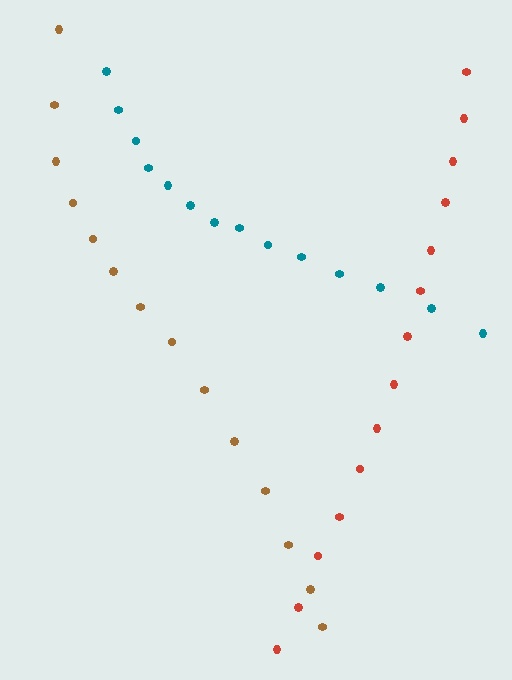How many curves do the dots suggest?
There are 3 distinct paths.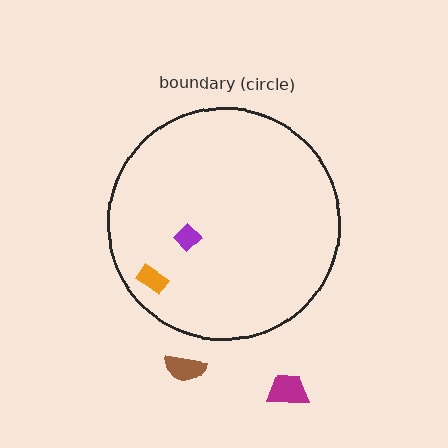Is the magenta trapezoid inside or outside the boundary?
Outside.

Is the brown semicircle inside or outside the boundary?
Outside.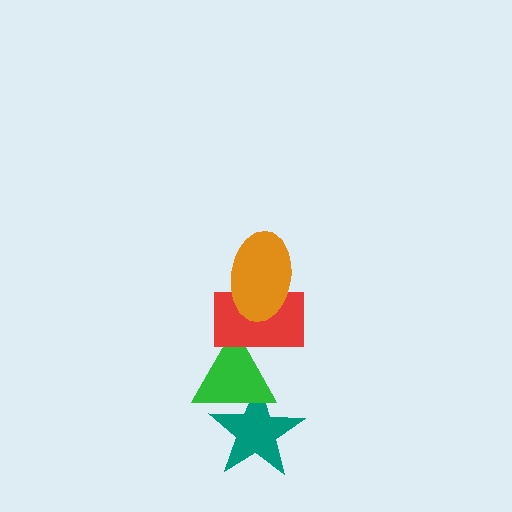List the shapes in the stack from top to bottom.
From top to bottom: the orange ellipse, the red rectangle, the green triangle, the teal star.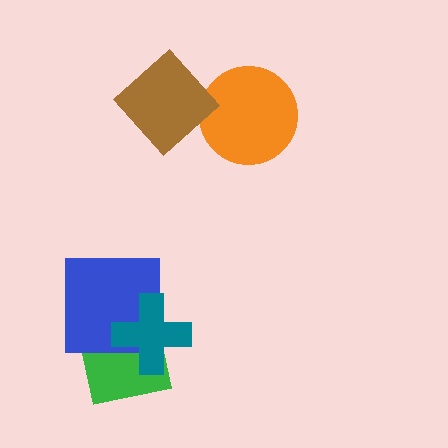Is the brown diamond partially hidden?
No, no other shape covers it.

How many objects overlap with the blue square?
2 objects overlap with the blue square.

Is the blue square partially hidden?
Yes, it is partially covered by another shape.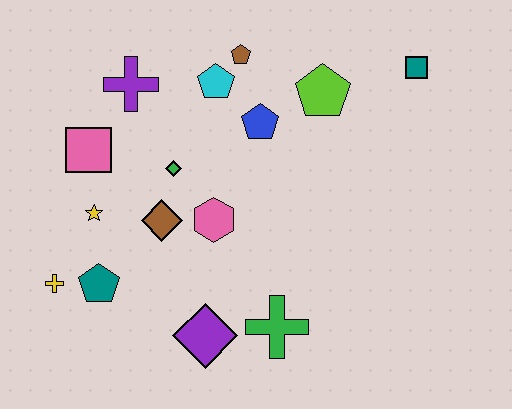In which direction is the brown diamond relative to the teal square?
The brown diamond is to the left of the teal square.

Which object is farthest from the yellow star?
The teal square is farthest from the yellow star.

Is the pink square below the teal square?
Yes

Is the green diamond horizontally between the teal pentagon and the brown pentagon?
Yes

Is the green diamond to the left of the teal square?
Yes